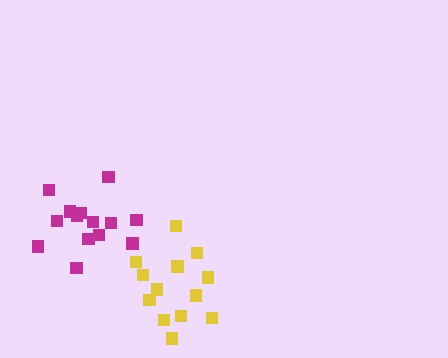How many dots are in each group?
Group 1: 13 dots, Group 2: 14 dots (27 total).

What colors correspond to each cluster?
The clusters are colored: yellow, magenta.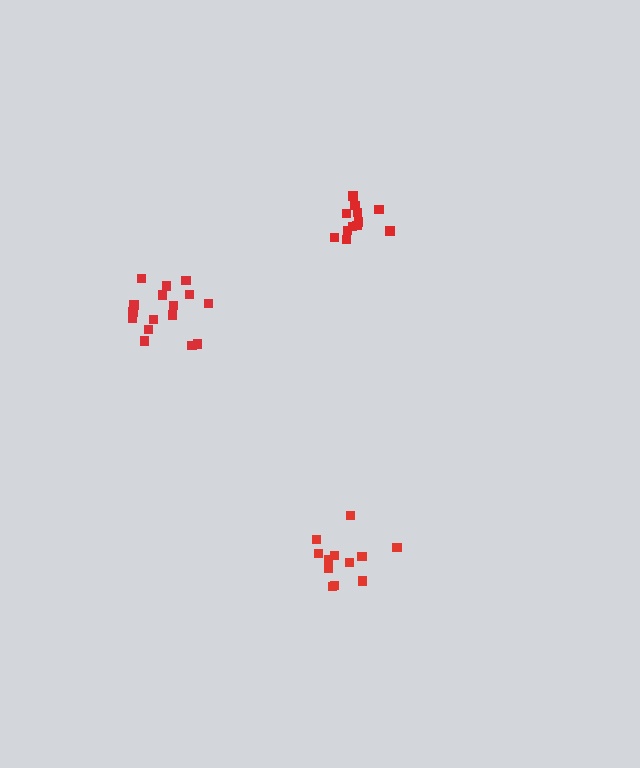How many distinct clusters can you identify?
There are 3 distinct clusters.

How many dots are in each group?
Group 1: 12 dots, Group 2: 12 dots, Group 3: 16 dots (40 total).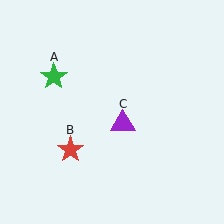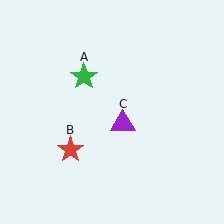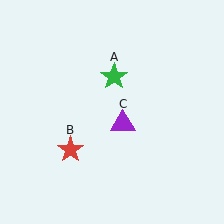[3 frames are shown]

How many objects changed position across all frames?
1 object changed position: green star (object A).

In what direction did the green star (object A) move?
The green star (object A) moved right.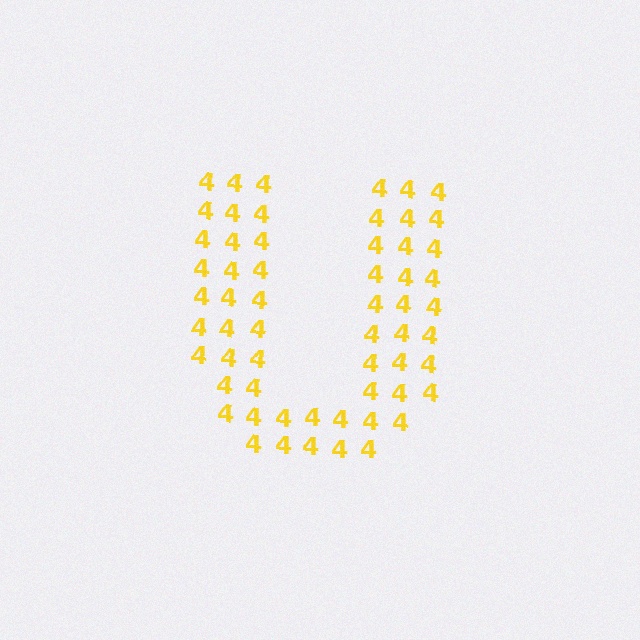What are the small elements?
The small elements are digit 4's.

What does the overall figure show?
The overall figure shows the letter U.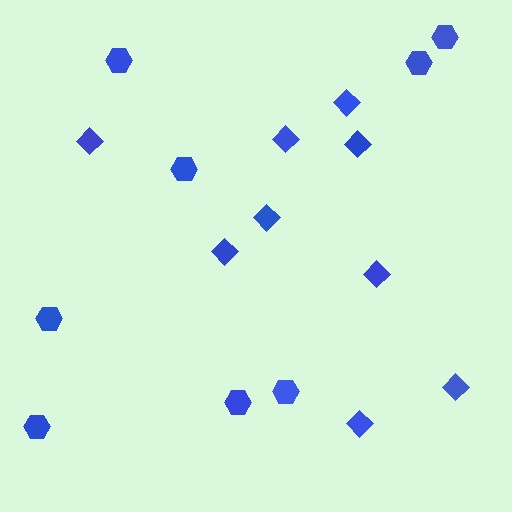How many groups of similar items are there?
There are 2 groups: one group of diamonds (9) and one group of hexagons (8).